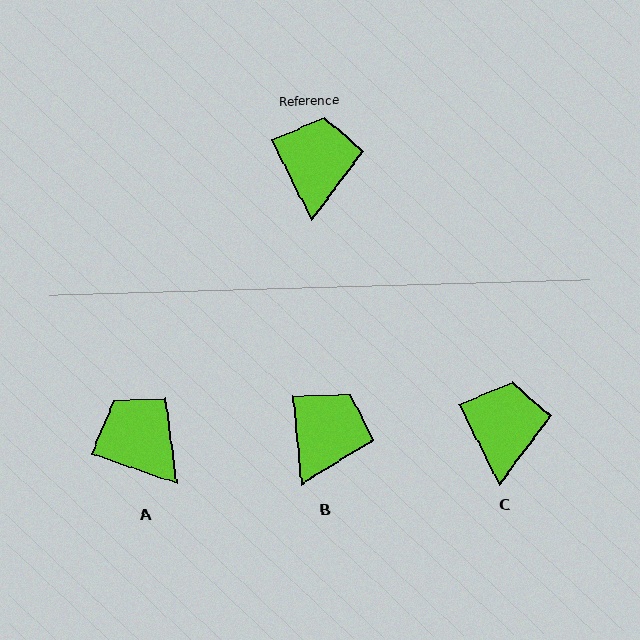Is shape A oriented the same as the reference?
No, it is off by about 44 degrees.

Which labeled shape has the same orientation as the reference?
C.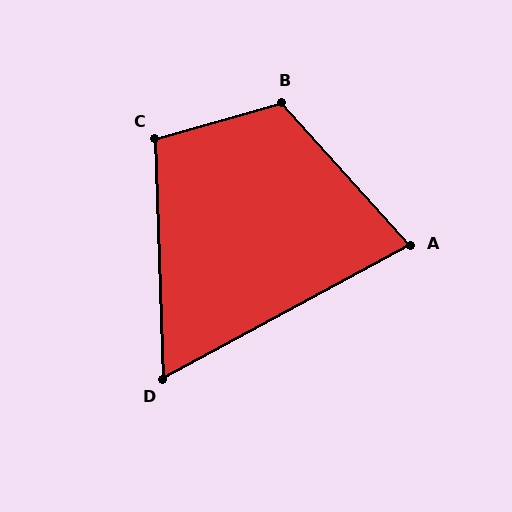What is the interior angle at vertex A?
Approximately 76 degrees (acute).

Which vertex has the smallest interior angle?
D, at approximately 63 degrees.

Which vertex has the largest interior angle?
B, at approximately 117 degrees.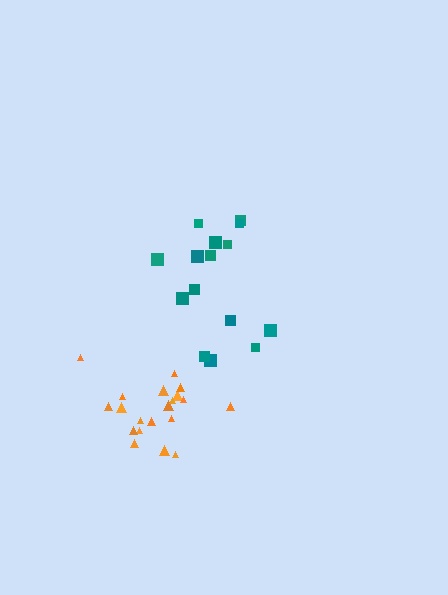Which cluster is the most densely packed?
Orange.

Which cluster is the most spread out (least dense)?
Teal.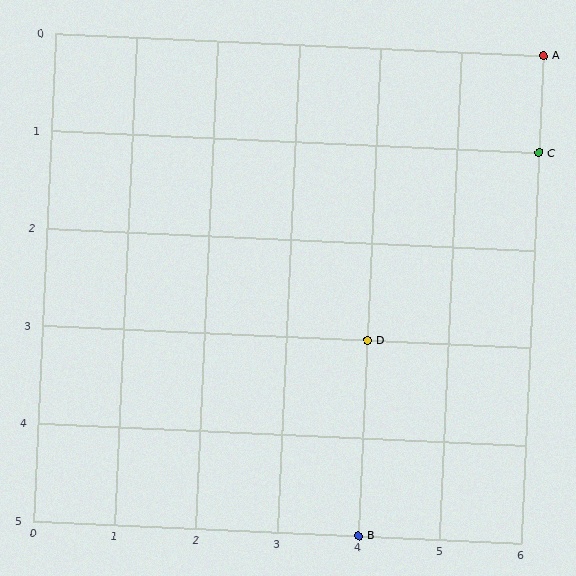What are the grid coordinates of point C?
Point C is at grid coordinates (6, 1).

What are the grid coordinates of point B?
Point B is at grid coordinates (4, 5).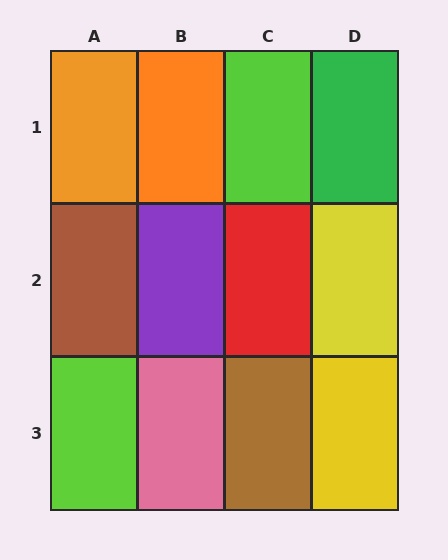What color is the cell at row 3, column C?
Brown.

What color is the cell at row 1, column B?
Orange.